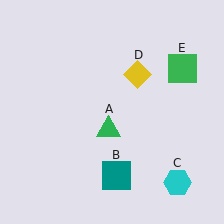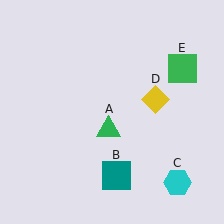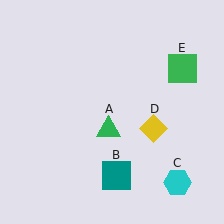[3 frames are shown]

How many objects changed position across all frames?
1 object changed position: yellow diamond (object D).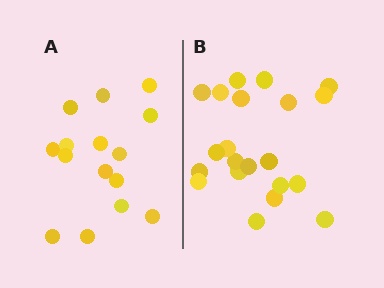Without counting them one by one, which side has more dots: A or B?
Region B (the right region) has more dots.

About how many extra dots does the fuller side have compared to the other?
Region B has about 6 more dots than region A.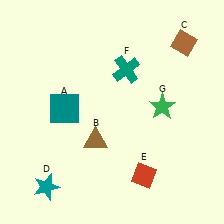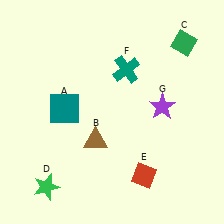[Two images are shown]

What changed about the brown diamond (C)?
In Image 1, C is brown. In Image 2, it changed to green.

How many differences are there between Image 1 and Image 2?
There are 3 differences between the two images.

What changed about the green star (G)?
In Image 1, G is green. In Image 2, it changed to purple.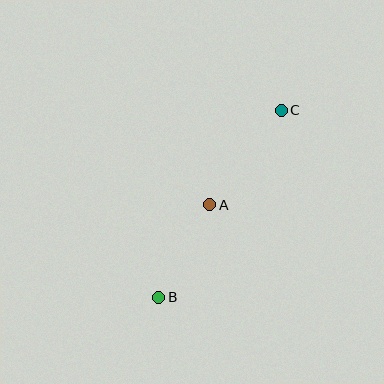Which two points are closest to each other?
Points A and B are closest to each other.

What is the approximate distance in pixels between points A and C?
The distance between A and C is approximately 118 pixels.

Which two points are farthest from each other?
Points B and C are farthest from each other.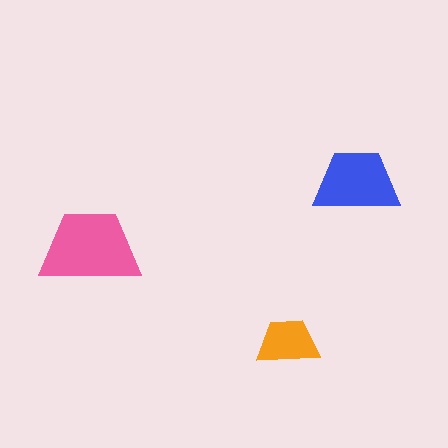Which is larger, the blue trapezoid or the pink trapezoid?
The pink one.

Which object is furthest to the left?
The pink trapezoid is leftmost.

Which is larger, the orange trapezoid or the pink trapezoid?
The pink one.